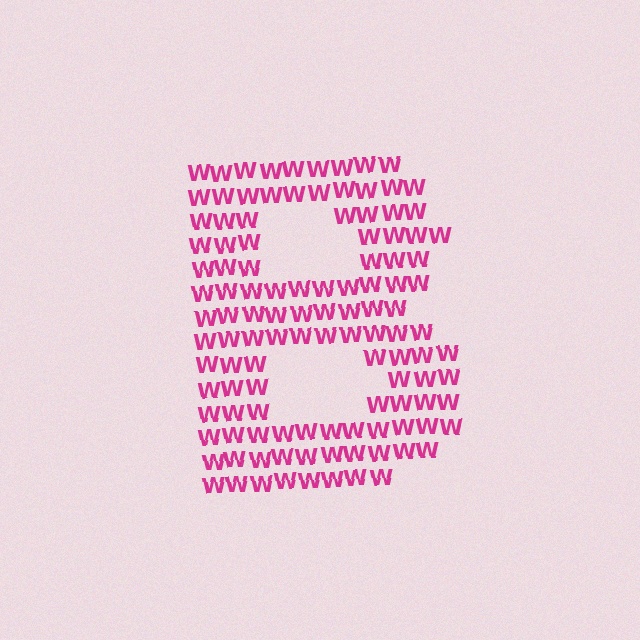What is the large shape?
The large shape is the letter B.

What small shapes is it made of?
It is made of small letter W's.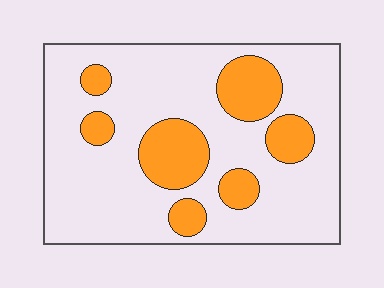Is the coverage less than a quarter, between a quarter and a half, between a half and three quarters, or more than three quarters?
Less than a quarter.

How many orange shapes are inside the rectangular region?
7.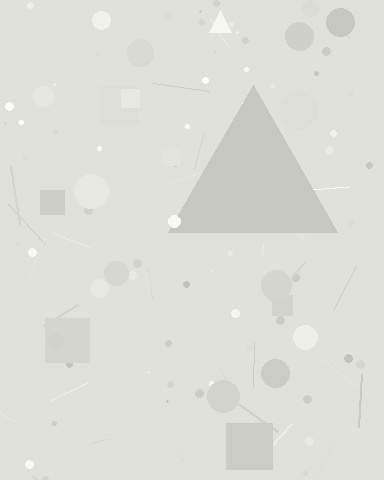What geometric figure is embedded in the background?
A triangle is embedded in the background.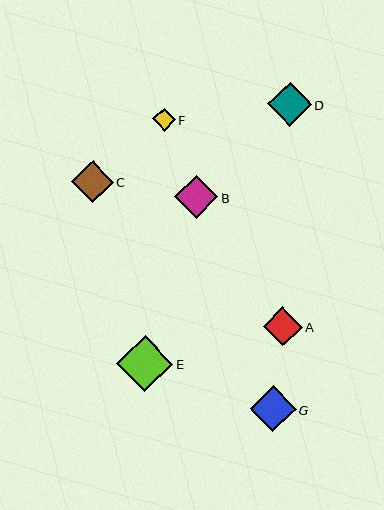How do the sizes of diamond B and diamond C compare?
Diamond B and diamond C are approximately the same size.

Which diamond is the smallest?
Diamond F is the smallest with a size of approximately 23 pixels.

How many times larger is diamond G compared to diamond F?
Diamond G is approximately 2.0 times the size of diamond F.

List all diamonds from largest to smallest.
From largest to smallest: E, G, D, B, C, A, F.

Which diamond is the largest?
Diamond E is the largest with a size of approximately 56 pixels.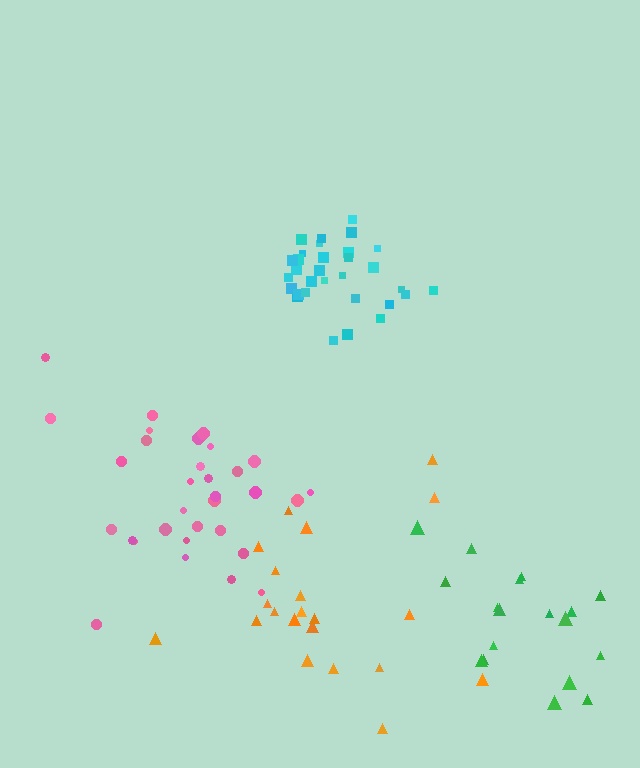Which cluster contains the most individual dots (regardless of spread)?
Pink (32).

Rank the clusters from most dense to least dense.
cyan, pink, green, orange.